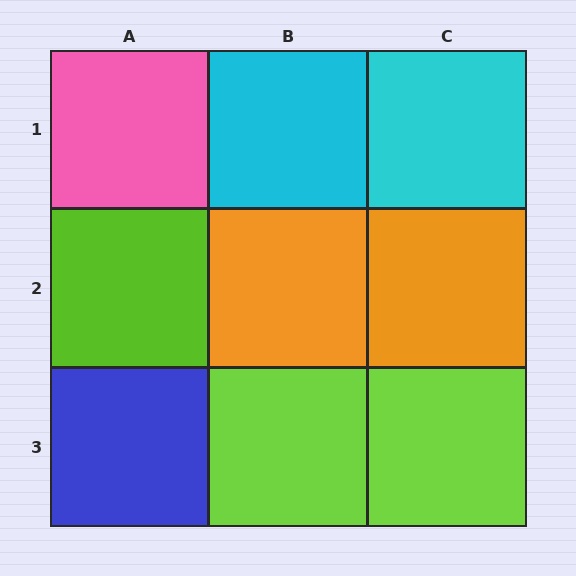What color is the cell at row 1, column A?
Pink.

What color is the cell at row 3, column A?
Blue.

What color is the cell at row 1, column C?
Cyan.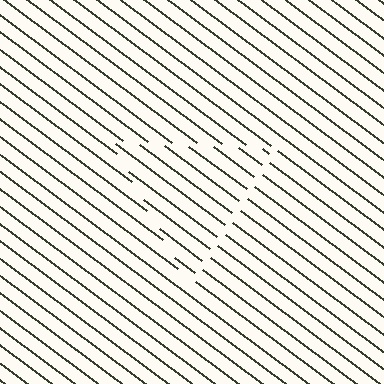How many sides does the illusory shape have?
3 sides — the line-ends trace a triangle.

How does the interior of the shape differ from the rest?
The interior of the shape contains the same grating, shifted by half a period — the contour is defined by the phase discontinuity where line-ends from the inner and outer gratings abut.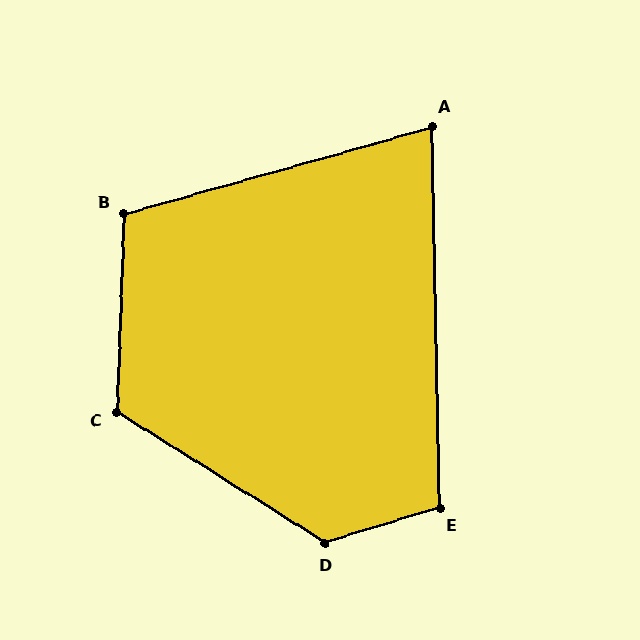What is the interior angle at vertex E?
Approximately 106 degrees (obtuse).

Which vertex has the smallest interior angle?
A, at approximately 76 degrees.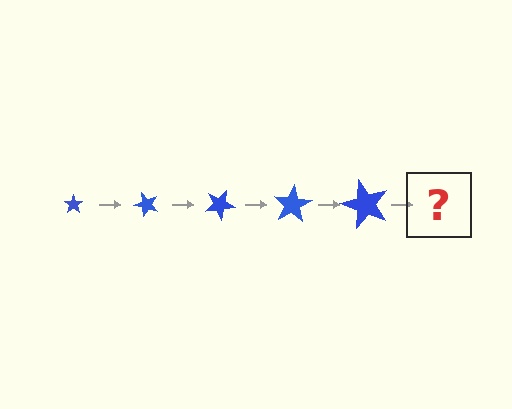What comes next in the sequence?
The next element should be a star, larger than the previous one and rotated 250 degrees from the start.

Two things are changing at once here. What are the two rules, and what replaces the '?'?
The two rules are that the star grows larger each step and it rotates 50 degrees each step. The '?' should be a star, larger than the previous one and rotated 250 degrees from the start.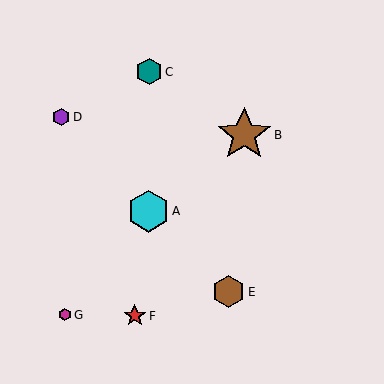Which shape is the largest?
The brown star (labeled B) is the largest.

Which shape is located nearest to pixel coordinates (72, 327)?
The magenta hexagon (labeled G) at (65, 315) is nearest to that location.